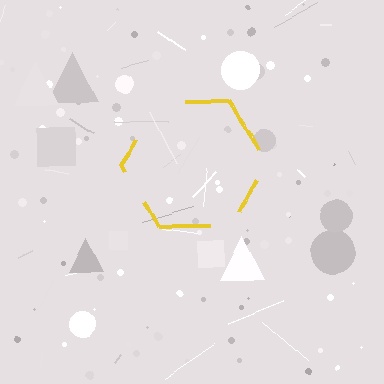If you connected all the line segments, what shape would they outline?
They would outline a hexagon.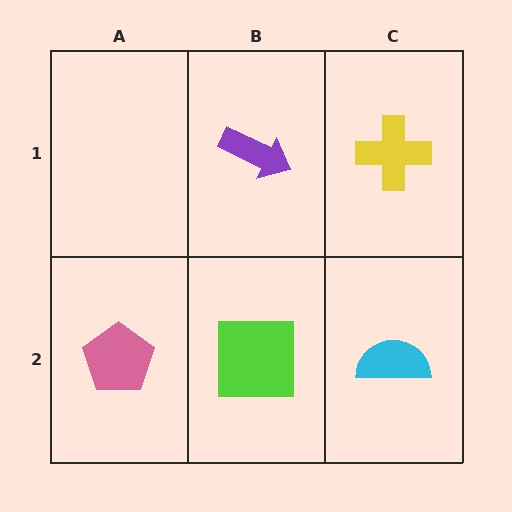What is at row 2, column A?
A pink pentagon.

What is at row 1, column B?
A purple arrow.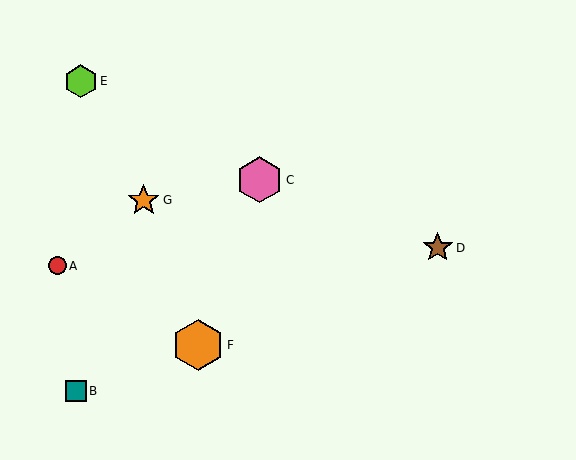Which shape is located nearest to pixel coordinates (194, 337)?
The orange hexagon (labeled F) at (198, 345) is nearest to that location.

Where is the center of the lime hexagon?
The center of the lime hexagon is at (81, 81).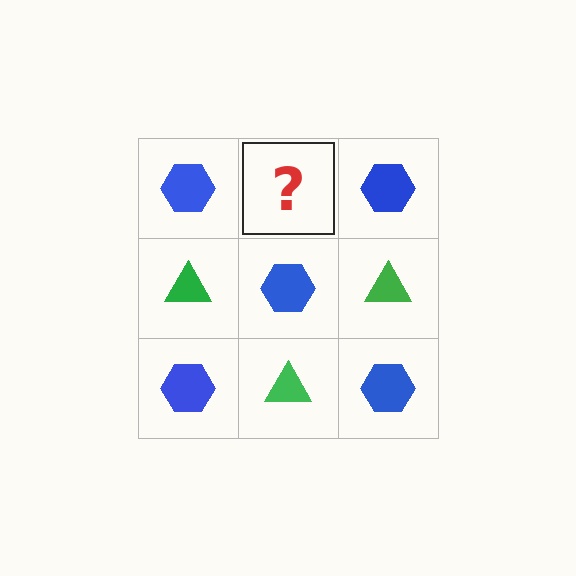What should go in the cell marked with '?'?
The missing cell should contain a green triangle.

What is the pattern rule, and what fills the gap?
The rule is that it alternates blue hexagon and green triangle in a checkerboard pattern. The gap should be filled with a green triangle.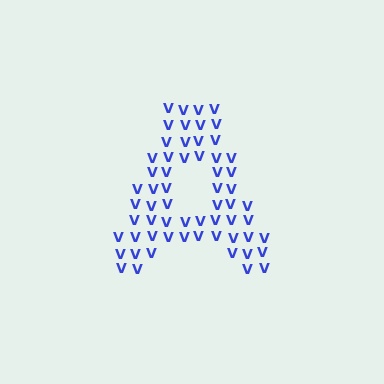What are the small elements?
The small elements are letter V's.